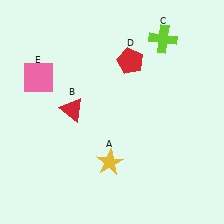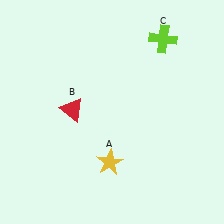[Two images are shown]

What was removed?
The pink square (E), the red pentagon (D) were removed in Image 2.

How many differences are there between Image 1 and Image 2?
There are 2 differences between the two images.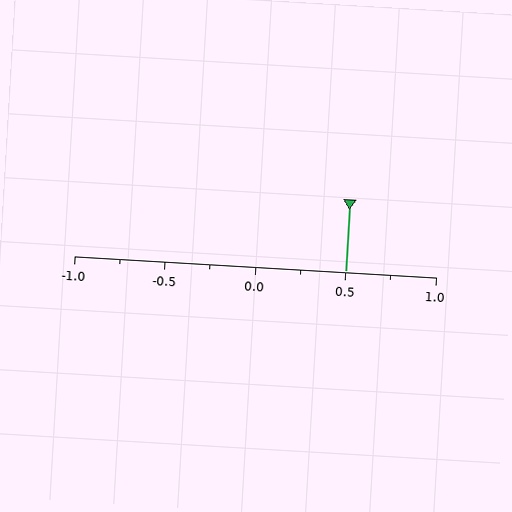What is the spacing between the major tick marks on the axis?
The major ticks are spaced 0.5 apart.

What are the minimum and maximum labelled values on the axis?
The axis runs from -1.0 to 1.0.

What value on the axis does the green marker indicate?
The marker indicates approximately 0.5.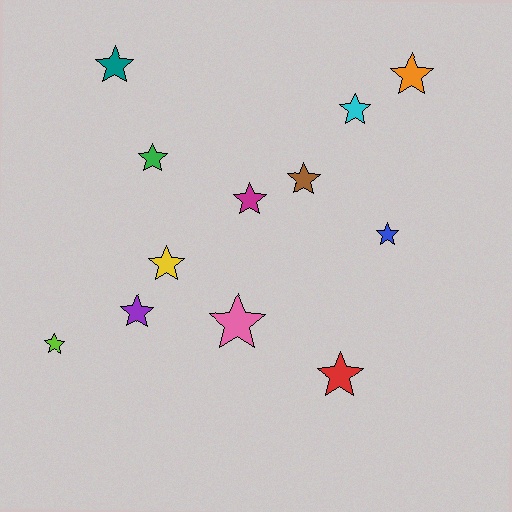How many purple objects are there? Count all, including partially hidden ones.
There is 1 purple object.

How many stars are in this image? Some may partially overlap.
There are 12 stars.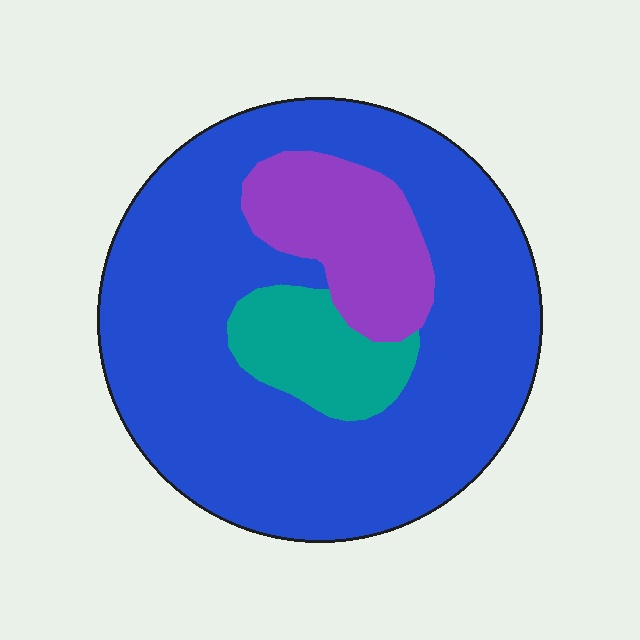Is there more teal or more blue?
Blue.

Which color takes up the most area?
Blue, at roughly 75%.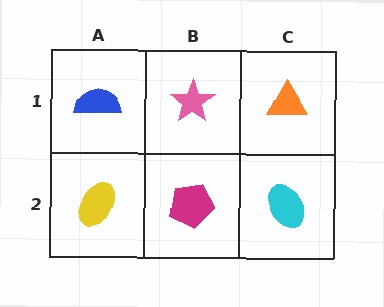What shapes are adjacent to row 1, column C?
A cyan ellipse (row 2, column C), a pink star (row 1, column B).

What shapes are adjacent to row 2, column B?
A pink star (row 1, column B), a yellow ellipse (row 2, column A), a cyan ellipse (row 2, column C).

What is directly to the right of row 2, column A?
A magenta pentagon.